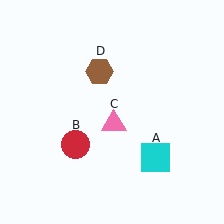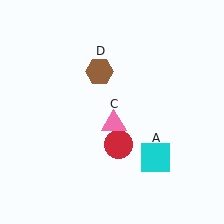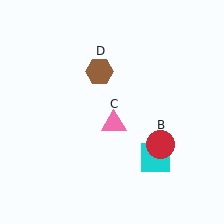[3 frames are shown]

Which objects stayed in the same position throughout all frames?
Cyan square (object A) and pink triangle (object C) and brown hexagon (object D) remained stationary.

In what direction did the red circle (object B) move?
The red circle (object B) moved right.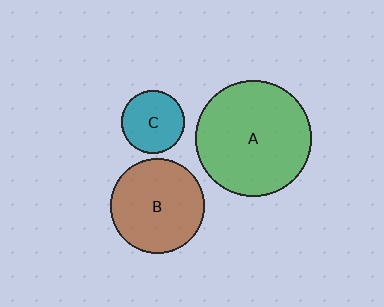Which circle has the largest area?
Circle A (green).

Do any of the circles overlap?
No, none of the circles overlap.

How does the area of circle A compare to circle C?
Approximately 3.4 times.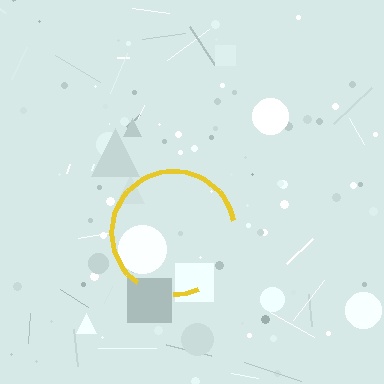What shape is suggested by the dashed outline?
The dashed outline suggests a circle.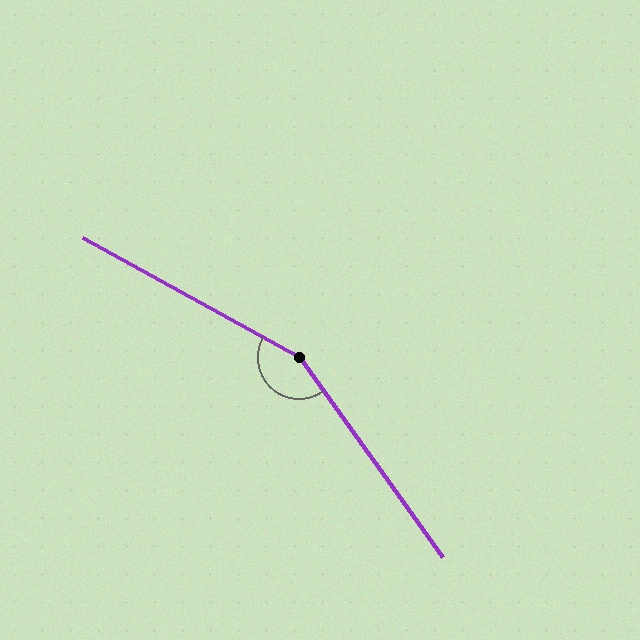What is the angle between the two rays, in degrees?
Approximately 155 degrees.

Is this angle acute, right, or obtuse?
It is obtuse.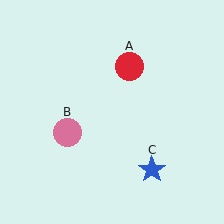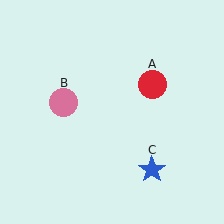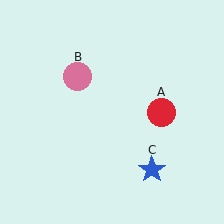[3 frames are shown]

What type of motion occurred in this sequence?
The red circle (object A), pink circle (object B) rotated clockwise around the center of the scene.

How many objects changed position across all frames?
2 objects changed position: red circle (object A), pink circle (object B).